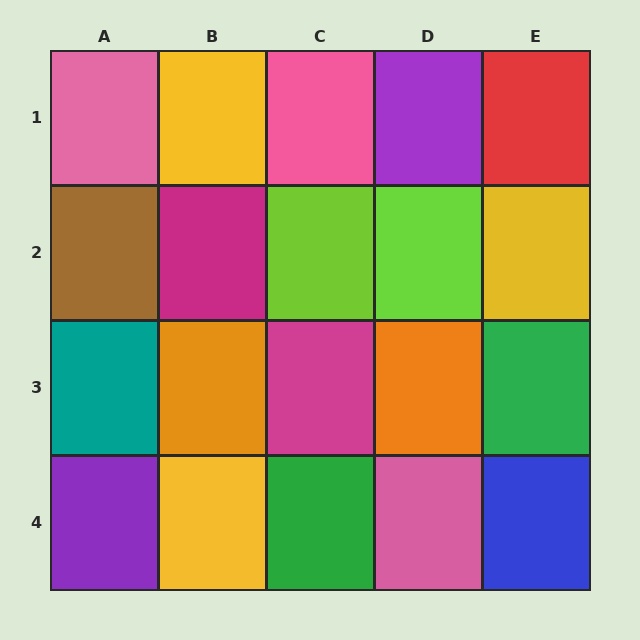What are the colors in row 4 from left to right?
Purple, yellow, green, pink, blue.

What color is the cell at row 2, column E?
Yellow.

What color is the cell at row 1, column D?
Purple.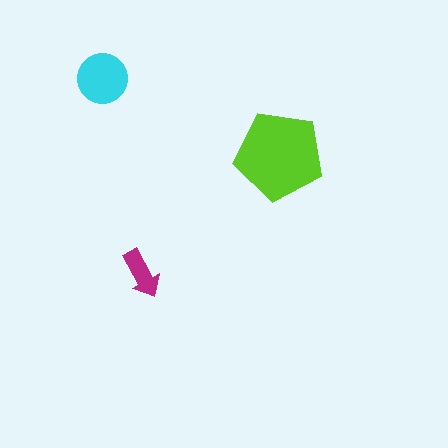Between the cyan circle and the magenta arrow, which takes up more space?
The cyan circle.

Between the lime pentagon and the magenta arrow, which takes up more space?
The lime pentagon.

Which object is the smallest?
The magenta arrow.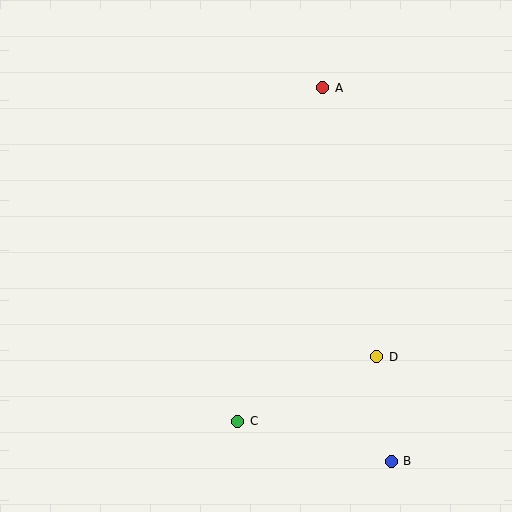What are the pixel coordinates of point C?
Point C is at (238, 421).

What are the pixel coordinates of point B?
Point B is at (391, 461).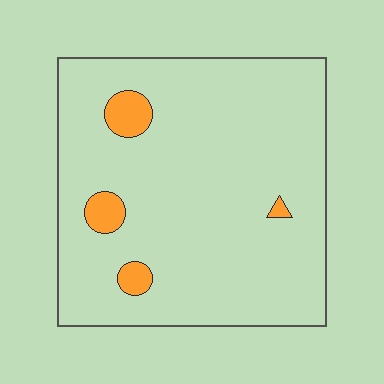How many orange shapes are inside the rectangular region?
4.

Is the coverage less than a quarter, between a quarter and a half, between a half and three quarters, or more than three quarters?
Less than a quarter.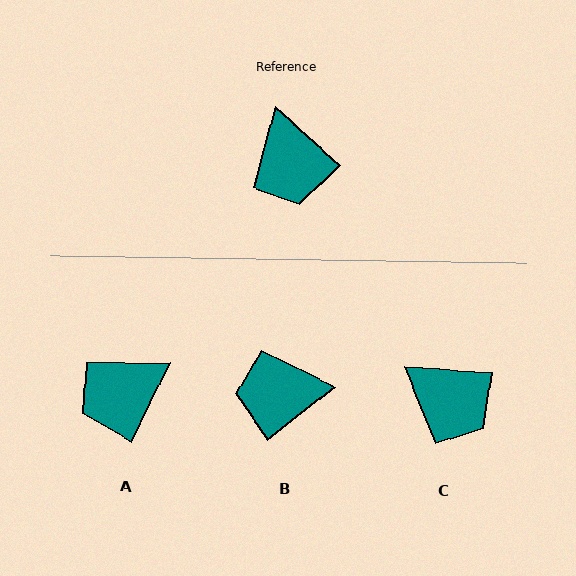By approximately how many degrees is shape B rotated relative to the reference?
Approximately 101 degrees clockwise.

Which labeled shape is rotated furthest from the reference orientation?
B, about 101 degrees away.